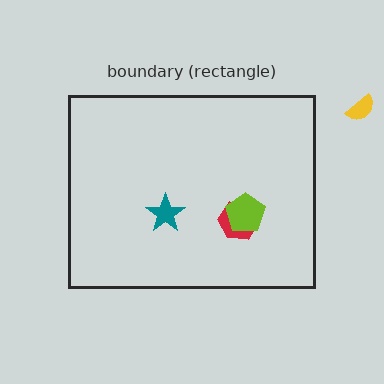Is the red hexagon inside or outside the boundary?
Inside.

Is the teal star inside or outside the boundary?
Inside.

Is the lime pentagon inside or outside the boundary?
Inside.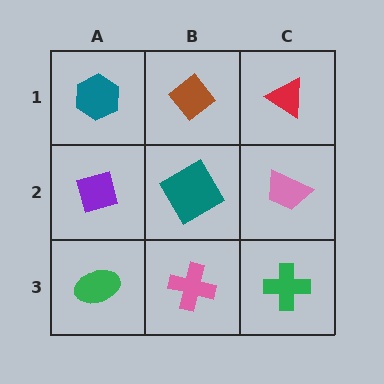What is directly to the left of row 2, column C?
A teal square.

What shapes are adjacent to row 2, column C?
A red triangle (row 1, column C), a green cross (row 3, column C), a teal square (row 2, column B).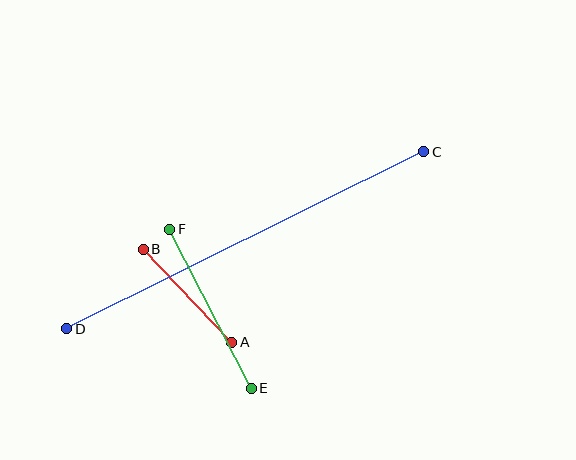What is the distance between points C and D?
The distance is approximately 398 pixels.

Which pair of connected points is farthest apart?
Points C and D are farthest apart.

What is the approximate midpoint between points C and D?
The midpoint is at approximately (245, 240) pixels.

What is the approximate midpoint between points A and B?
The midpoint is at approximately (187, 296) pixels.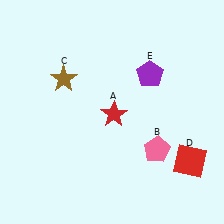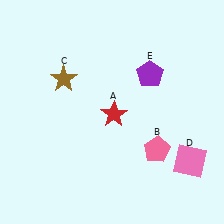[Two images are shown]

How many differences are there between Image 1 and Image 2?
There is 1 difference between the two images.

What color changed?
The square (D) changed from red in Image 1 to pink in Image 2.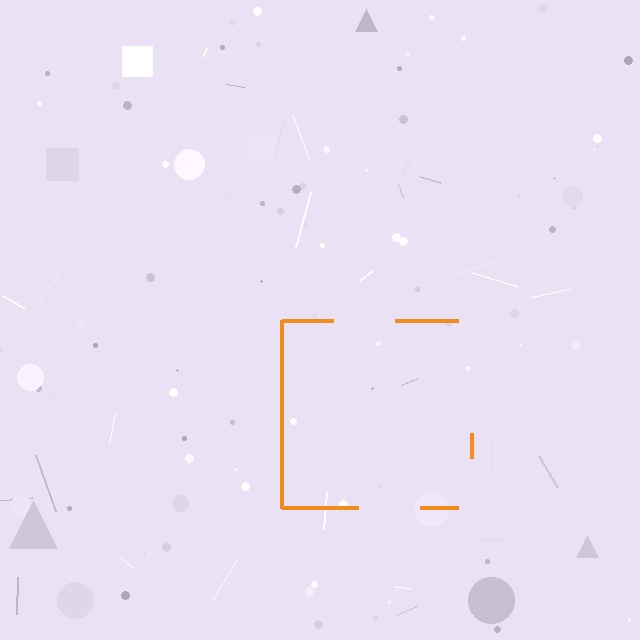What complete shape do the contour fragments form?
The contour fragments form a square.